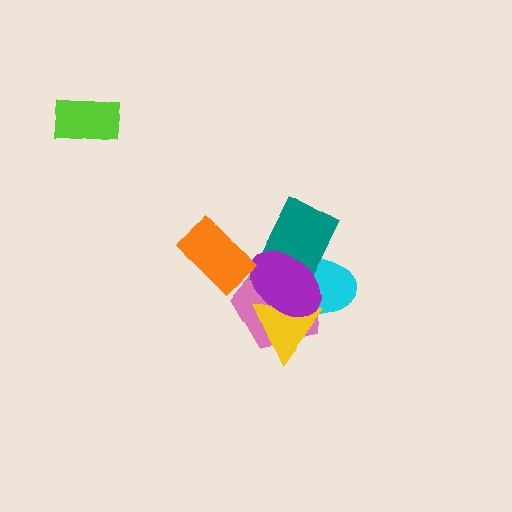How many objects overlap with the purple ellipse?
4 objects overlap with the purple ellipse.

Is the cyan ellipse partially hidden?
Yes, it is partially covered by another shape.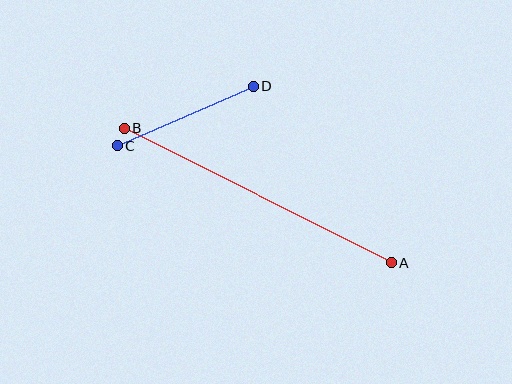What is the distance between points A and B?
The distance is approximately 299 pixels.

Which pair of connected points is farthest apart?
Points A and B are farthest apart.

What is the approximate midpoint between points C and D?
The midpoint is at approximately (185, 116) pixels.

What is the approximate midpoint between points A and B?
The midpoint is at approximately (258, 195) pixels.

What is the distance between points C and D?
The distance is approximately 149 pixels.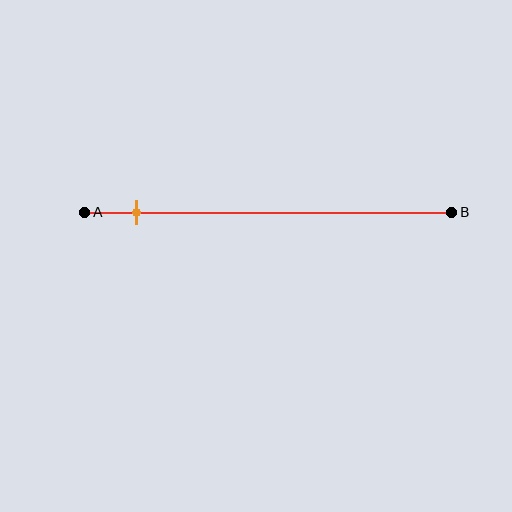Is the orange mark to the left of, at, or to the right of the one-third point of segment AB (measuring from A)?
The orange mark is to the left of the one-third point of segment AB.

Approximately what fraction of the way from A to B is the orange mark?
The orange mark is approximately 15% of the way from A to B.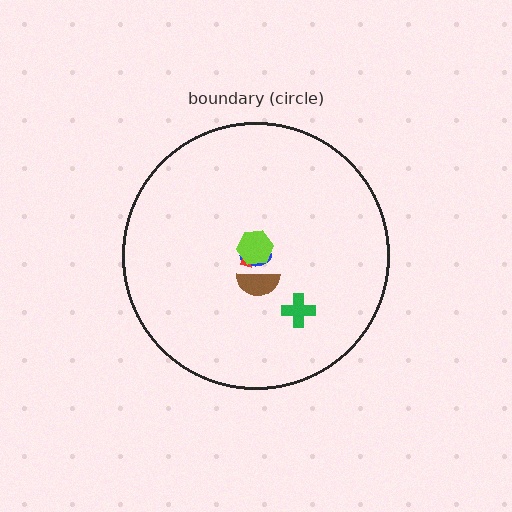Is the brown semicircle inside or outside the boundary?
Inside.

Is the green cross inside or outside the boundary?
Inside.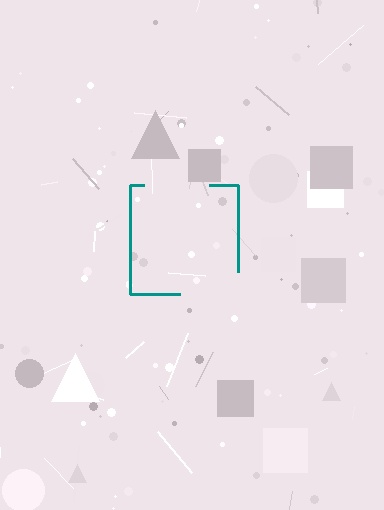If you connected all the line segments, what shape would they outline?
They would outline a square.